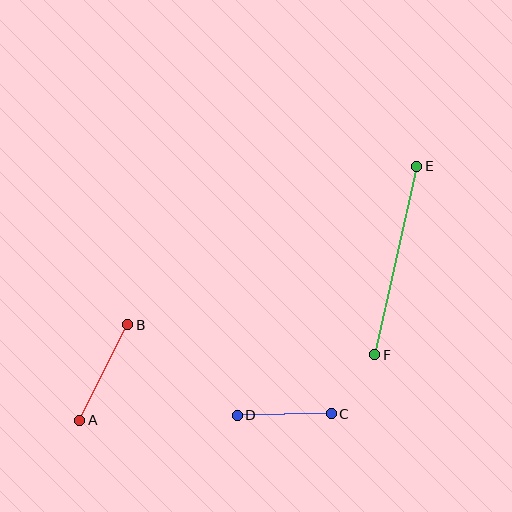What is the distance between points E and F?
The distance is approximately 193 pixels.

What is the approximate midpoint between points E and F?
The midpoint is at approximately (396, 260) pixels.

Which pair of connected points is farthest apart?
Points E and F are farthest apart.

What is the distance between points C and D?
The distance is approximately 94 pixels.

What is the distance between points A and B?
The distance is approximately 107 pixels.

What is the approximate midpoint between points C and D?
The midpoint is at approximately (284, 414) pixels.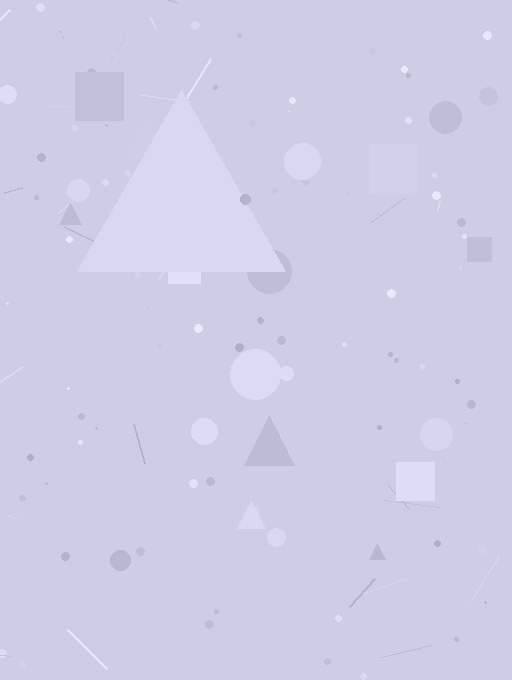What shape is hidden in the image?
A triangle is hidden in the image.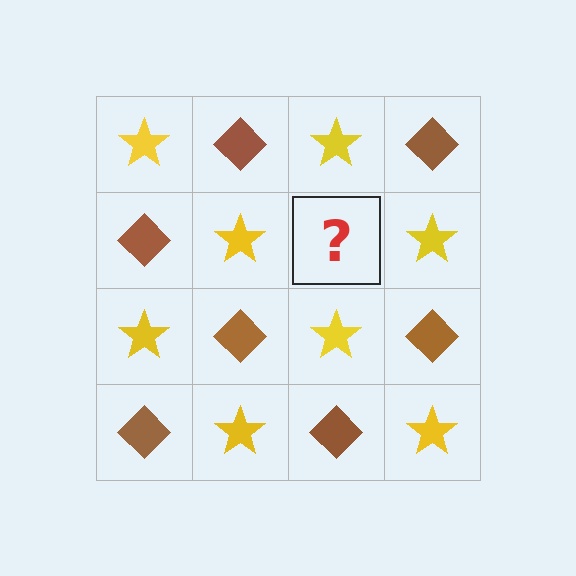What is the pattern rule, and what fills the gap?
The rule is that it alternates yellow star and brown diamond in a checkerboard pattern. The gap should be filled with a brown diamond.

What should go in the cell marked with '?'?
The missing cell should contain a brown diamond.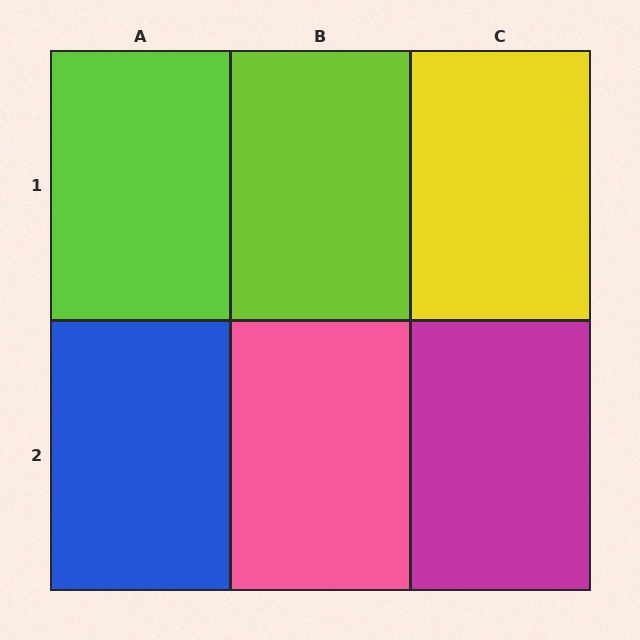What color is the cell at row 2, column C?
Magenta.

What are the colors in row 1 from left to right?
Lime, lime, yellow.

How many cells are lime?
2 cells are lime.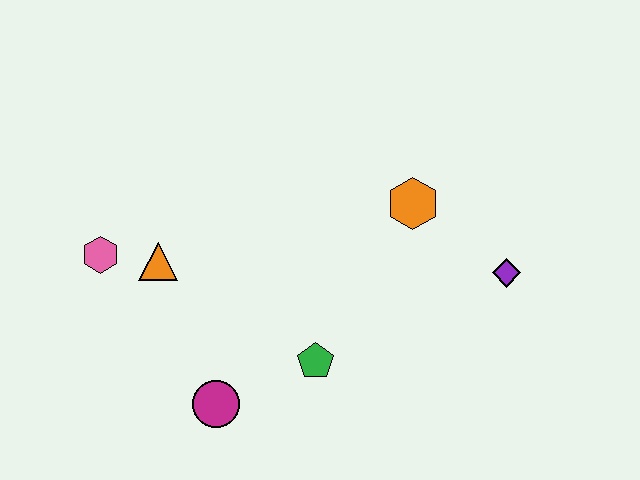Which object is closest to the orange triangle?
The pink hexagon is closest to the orange triangle.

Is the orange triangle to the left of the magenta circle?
Yes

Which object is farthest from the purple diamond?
The pink hexagon is farthest from the purple diamond.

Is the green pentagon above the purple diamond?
No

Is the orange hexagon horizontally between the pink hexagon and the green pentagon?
No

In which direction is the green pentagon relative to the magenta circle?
The green pentagon is to the right of the magenta circle.